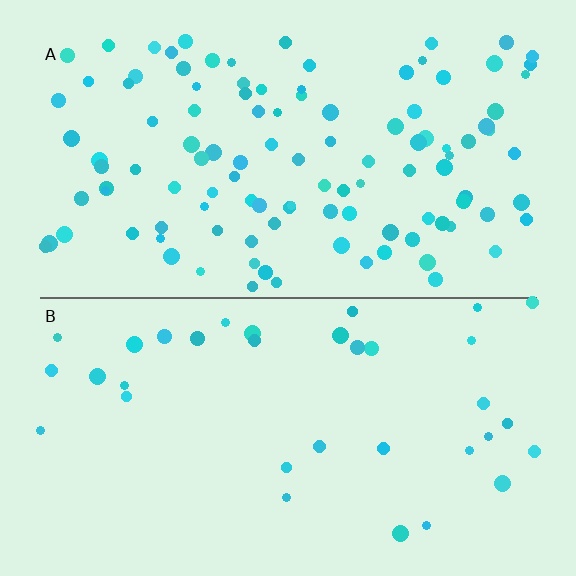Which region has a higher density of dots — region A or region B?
A (the top).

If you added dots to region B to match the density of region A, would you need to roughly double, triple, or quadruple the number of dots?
Approximately triple.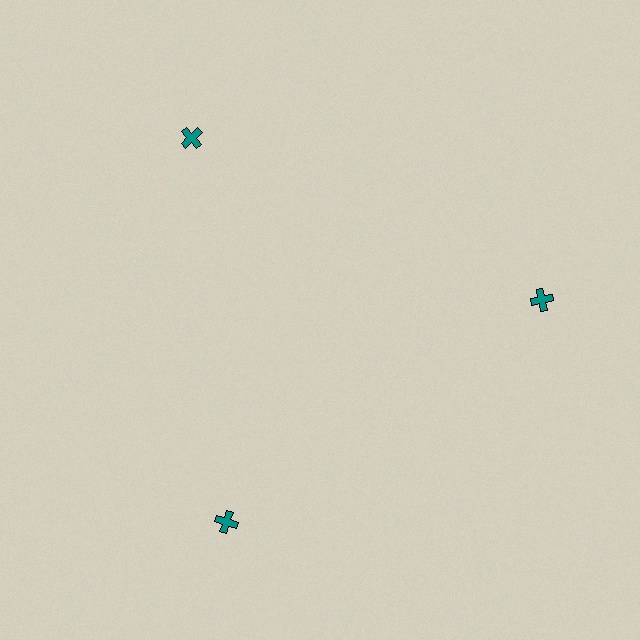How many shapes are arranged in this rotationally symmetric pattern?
There are 3 shapes, arranged in 3 groups of 1.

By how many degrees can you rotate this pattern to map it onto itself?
The pattern maps onto itself every 120 degrees of rotation.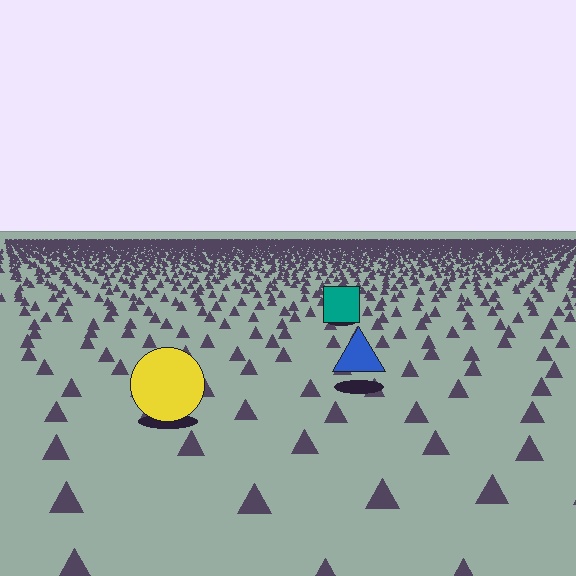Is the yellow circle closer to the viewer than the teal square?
Yes. The yellow circle is closer — you can tell from the texture gradient: the ground texture is coarser near it.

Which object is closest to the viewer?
The yellow circle is closest. The texture marks near it are larger and more spread out.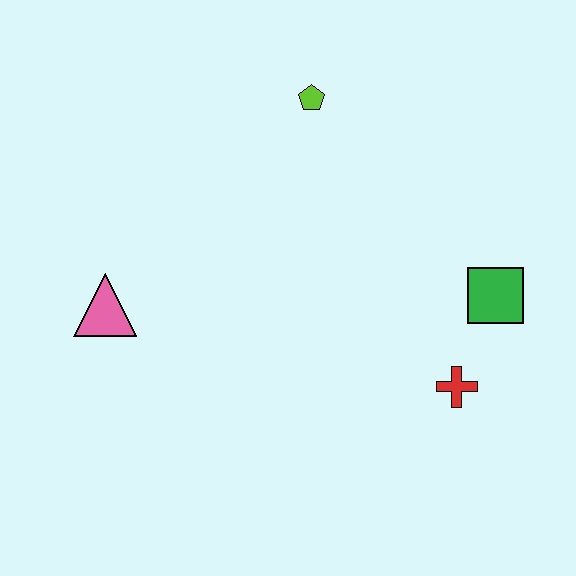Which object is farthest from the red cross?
The pink triangle is farthest from the red cross.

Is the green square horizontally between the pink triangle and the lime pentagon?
No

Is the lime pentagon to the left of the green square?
Yes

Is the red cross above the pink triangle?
No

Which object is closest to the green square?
The red cross is closest to the green square.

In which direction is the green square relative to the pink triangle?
The green square is to the right of the pink triangle.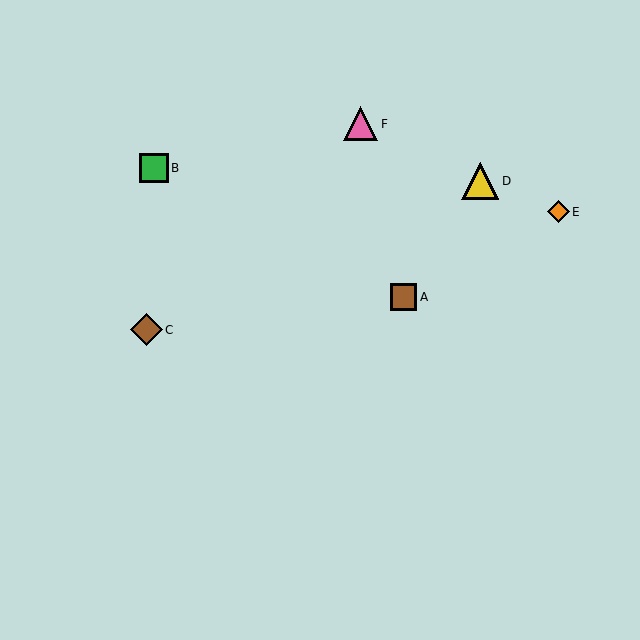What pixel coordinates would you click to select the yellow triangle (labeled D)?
Click at (480, 181) to select the yellow triangle D.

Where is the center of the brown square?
The center of the brown square is at (403, 297).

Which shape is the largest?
The yellow triangle (labeled D) is the largest.